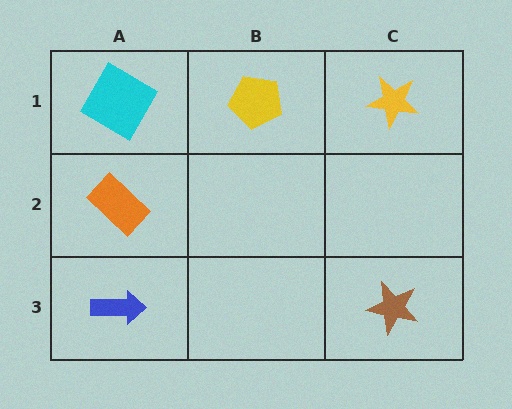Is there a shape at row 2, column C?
No, that cell is empty.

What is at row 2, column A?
An orange rectangle.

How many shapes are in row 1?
3 shapes.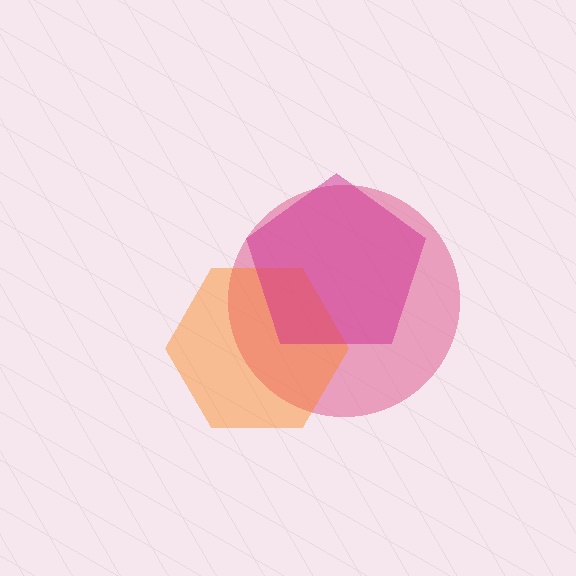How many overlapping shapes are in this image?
There are 3 overlapping shapes in the image.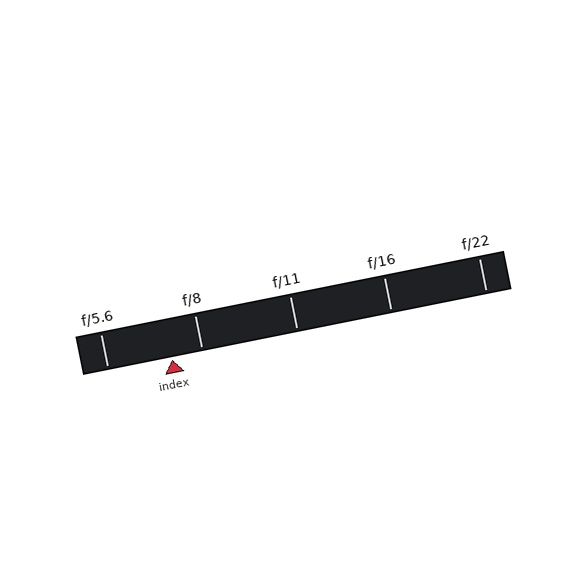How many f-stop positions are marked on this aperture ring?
There are 5 f-stop positions marked.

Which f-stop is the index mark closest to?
The index mark is closest to f/8.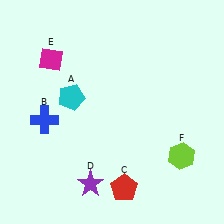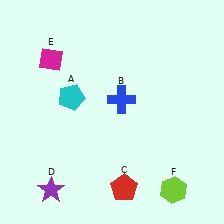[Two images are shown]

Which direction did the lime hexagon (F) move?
The lime hexagon (F) moved down.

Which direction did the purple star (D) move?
The purple star (D) moved left.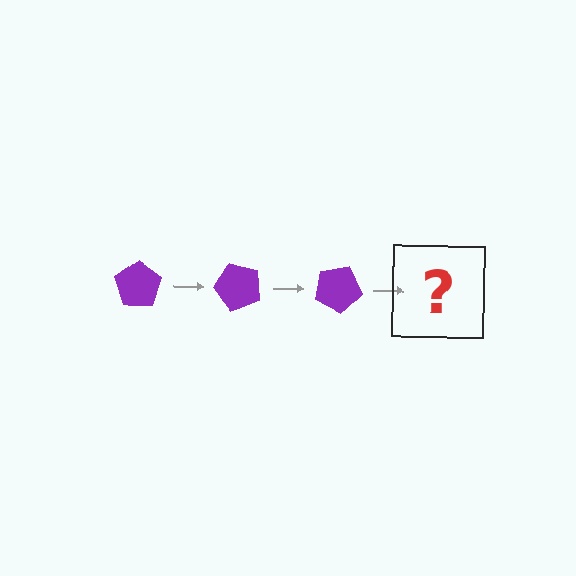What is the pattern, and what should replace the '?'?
The pattern is that the pentagon rotates 50 degrees each step. The '?' should be a purple pentagon rotated 150 degrees.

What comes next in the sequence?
The next element should be a purple pentagon rotated 150 degrees.